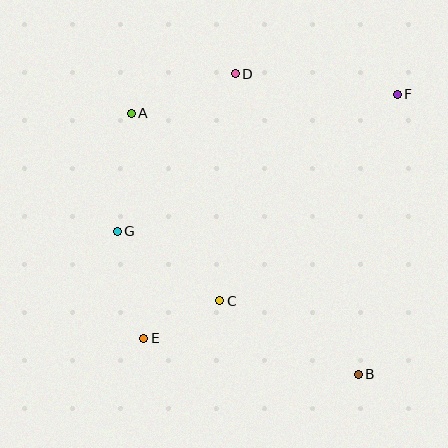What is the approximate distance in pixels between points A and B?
The distance between A and B is approximately 346 pixels.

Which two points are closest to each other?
Points C and E are closest to each other.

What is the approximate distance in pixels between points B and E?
The distance between B and E is approximately 218 pixels.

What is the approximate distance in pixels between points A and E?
The distance between A and E is approximately 225 pixels.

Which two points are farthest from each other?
Points E and F are farthest from each other.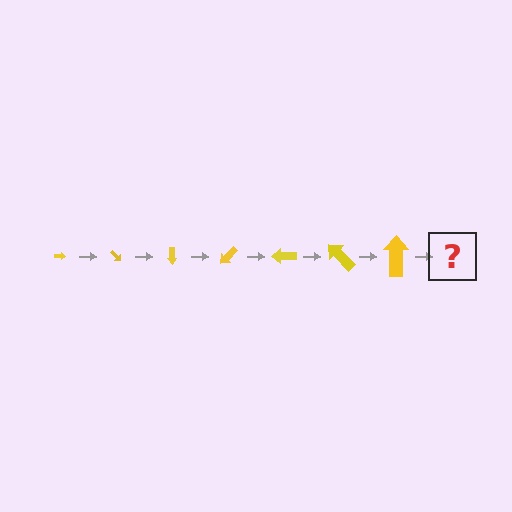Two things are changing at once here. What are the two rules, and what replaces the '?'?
The two rules are that the arrow grows larger each step and it rotates 45 degrees each step. The '?' should be an arrow, larger than the previous one and rotated 315 degrees from the start.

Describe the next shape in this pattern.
It should be an arrow, larger than the previous one and rotated 315 degrees from the start.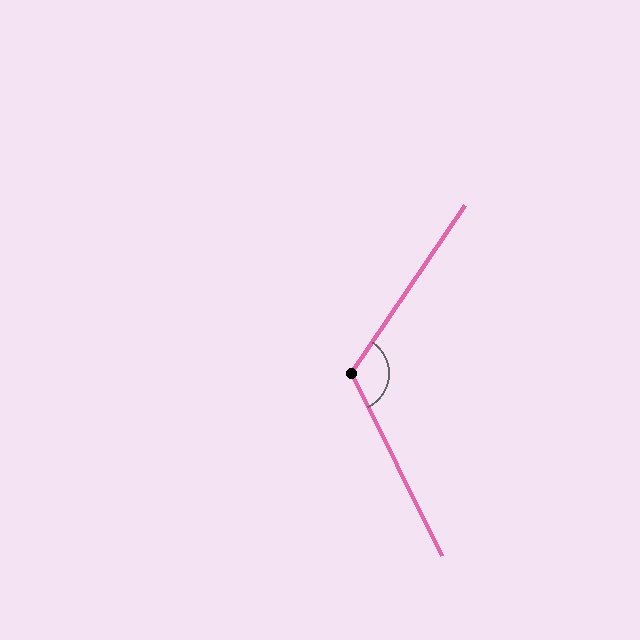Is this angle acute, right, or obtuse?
It is obtuse.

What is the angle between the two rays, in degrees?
Approximately 119 degrees.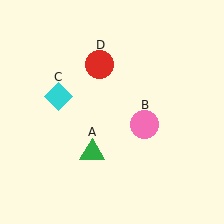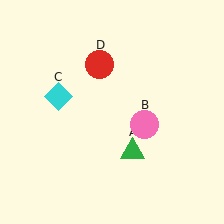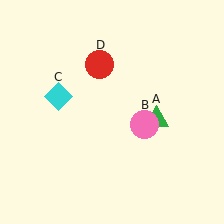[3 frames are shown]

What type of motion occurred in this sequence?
The green triangle (object A) rotated counterclockwise around the center of the scene.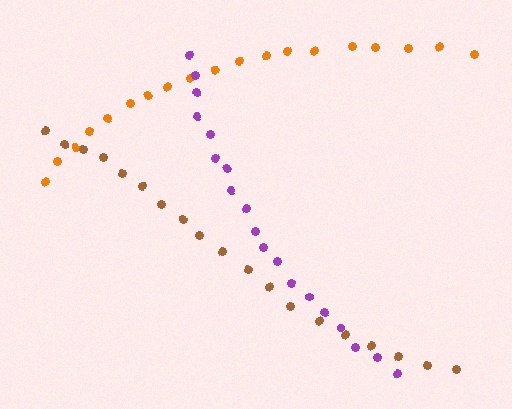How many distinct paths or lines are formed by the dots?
There are 3 distinct paths.